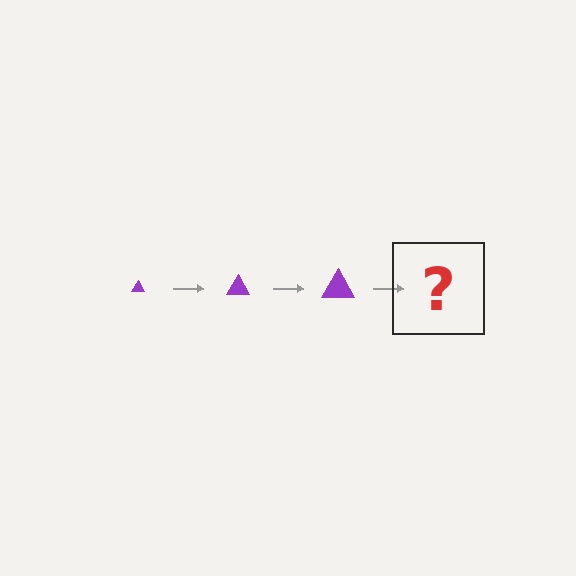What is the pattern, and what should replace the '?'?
The pattern is that the triangle gets progressively larger each step. The '?' should be a purple triangle, larger than the previous one.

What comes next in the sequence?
The next element should be a purple triangle, larger than the previous one.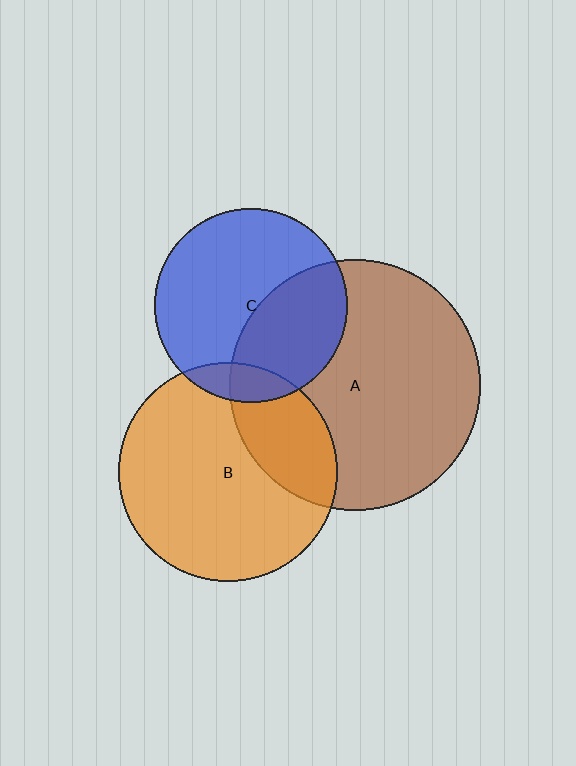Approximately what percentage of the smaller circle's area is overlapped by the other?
Approximately 10%.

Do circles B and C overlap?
Yes.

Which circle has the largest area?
Circle A (brown).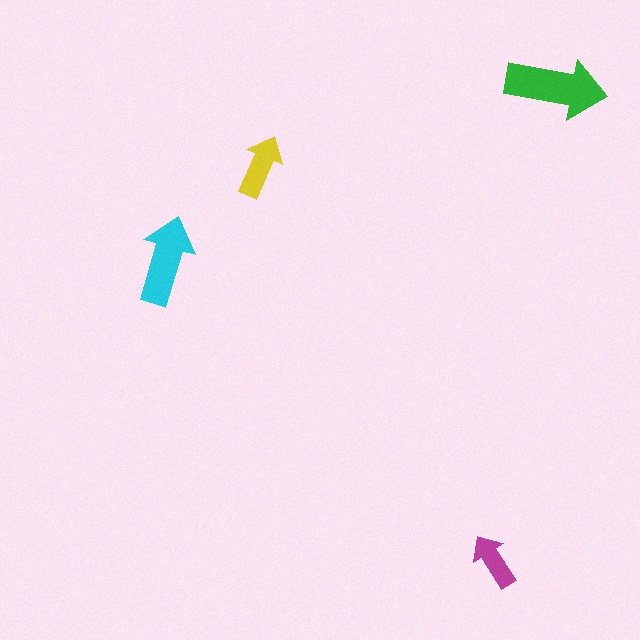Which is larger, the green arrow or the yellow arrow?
The green one.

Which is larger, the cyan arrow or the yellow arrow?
The cyan one.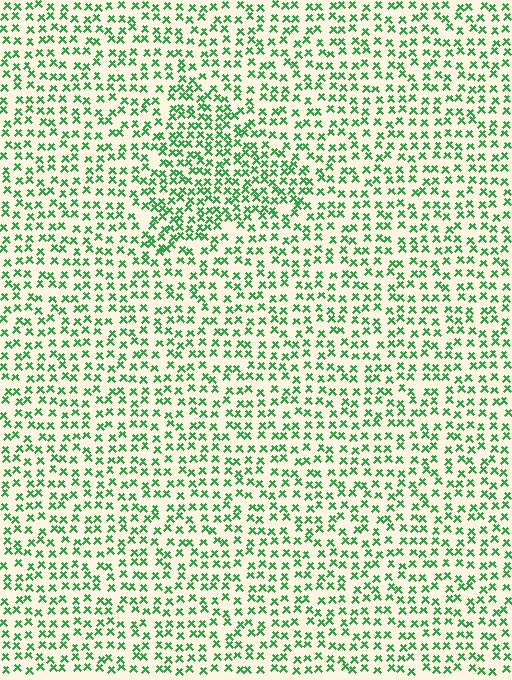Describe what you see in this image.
The image contains small green elements arranged at two different densities. A triangle-shaped region is visible where the elements are more densely packed than the surrounding area.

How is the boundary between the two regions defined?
The boundary is defined by a change in element density (approximately 1.6x ratio). All elements are the same color, size, and shape.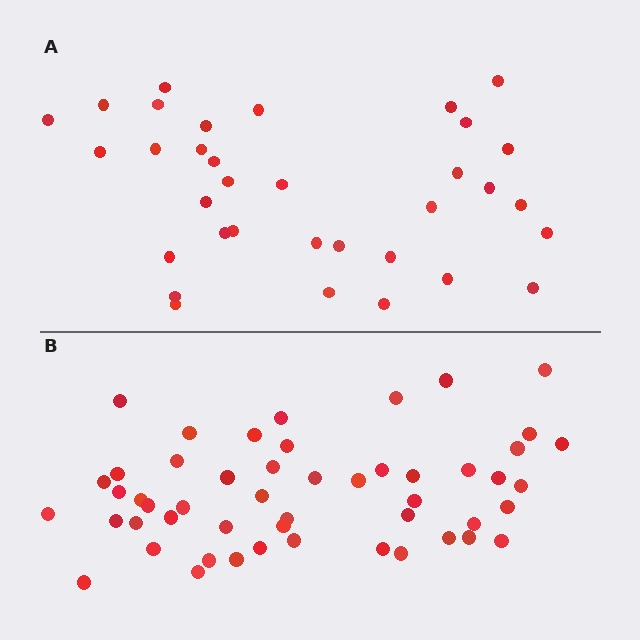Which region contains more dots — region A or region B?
Region B (the bottom region) has more dots.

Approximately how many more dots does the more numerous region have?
Region B has approximately 15 more dots than region A.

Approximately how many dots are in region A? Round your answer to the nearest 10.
About 30 dots. (The exact count is 34, which rounds to 30.)